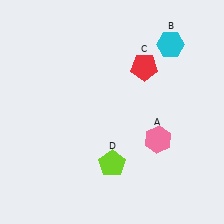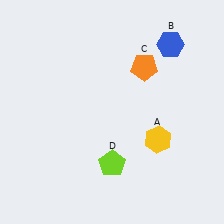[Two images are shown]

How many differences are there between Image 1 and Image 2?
There are 3 differences between the two images.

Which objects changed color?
A changed from pink to yellow. B changed from cyan to blue. C changed from red to orange.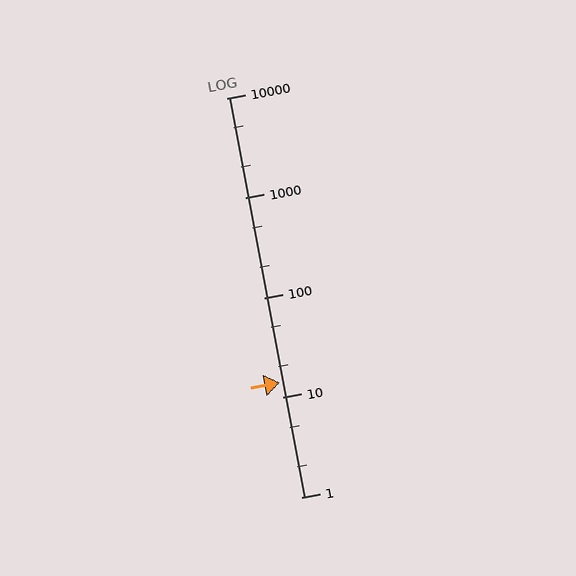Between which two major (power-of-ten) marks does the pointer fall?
The pointer is between 10 and 100.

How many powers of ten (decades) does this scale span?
The scale spans 4 decades, from 1 to 10000.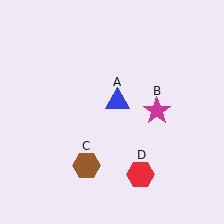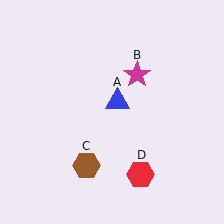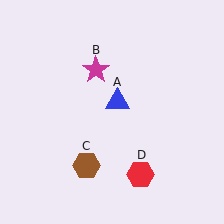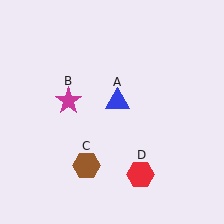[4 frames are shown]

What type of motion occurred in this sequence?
The magenta star (object B) rotated counterclockwise around the center of the scene.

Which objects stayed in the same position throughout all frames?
Blue triangle (object A) and brown hexagon (object C) and red hexagon (object D) remained stationary.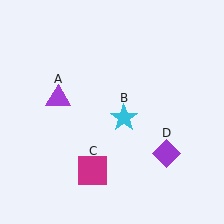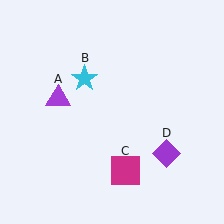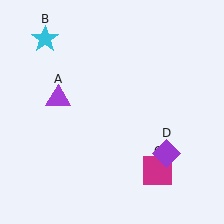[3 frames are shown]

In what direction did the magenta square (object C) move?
The magenta square (object C) moved right.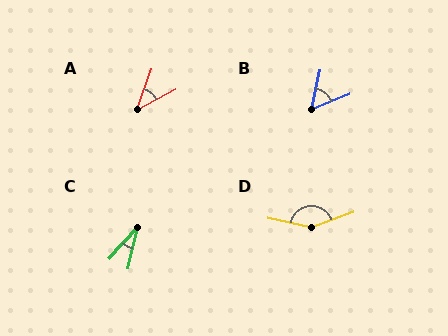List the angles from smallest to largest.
C (29°), A (42°), B (56°), D (147°).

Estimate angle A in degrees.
Approximately 42 degrees.